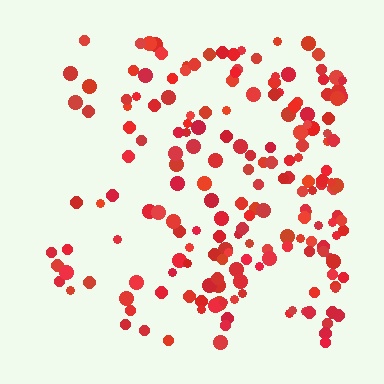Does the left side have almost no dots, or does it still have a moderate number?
Still a moderate number, just noticeably fewer than the right.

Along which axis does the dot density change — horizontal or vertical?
Horizontal.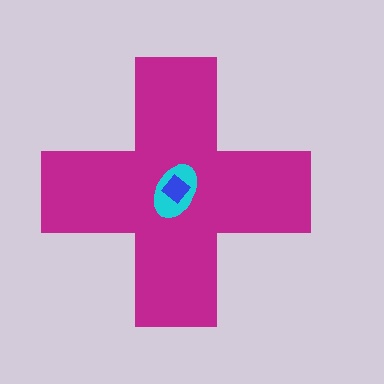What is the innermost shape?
The blue diamond.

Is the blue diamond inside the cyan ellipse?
Yes.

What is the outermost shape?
The magenta cross.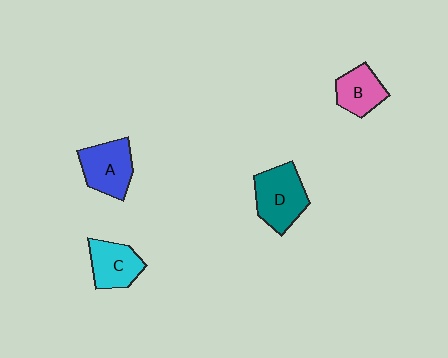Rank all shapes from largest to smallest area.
From largest to smallest: D (teal), A (blue), C (cyan), B (pink).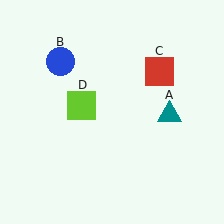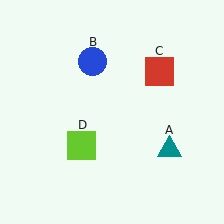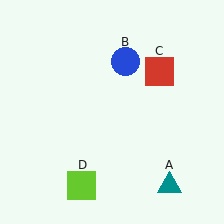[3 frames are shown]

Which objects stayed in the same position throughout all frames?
Red square (object C) remained stationary.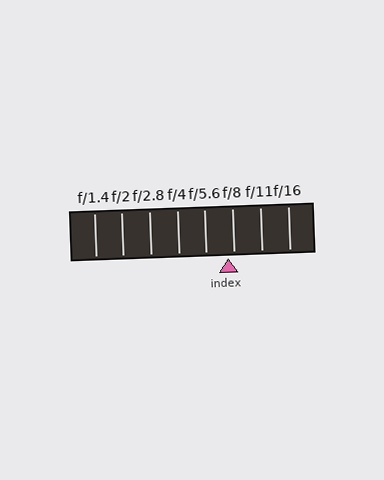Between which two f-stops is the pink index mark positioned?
The index mark is between f/5.6 and f/8.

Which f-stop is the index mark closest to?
The index mark is closest to f/8.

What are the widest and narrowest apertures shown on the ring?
The widest aperture shown is f/1.4 and the narrowest is f/16.